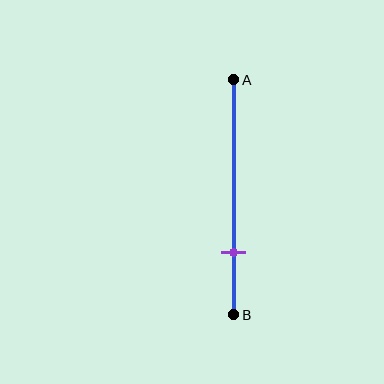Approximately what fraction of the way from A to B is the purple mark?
The purple mark is approximately 75% of the way from A to B.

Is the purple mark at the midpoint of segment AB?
No, the mark is at about 75% from A, not at the 50% midpoint.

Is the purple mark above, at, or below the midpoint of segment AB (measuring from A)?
The purple mark is below the midpoint of segment AB.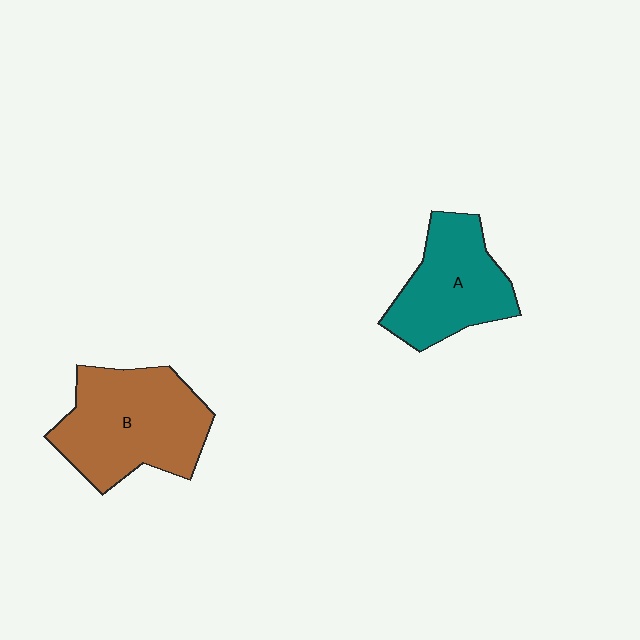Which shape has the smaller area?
Shape A (teal).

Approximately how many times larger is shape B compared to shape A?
Approximately 1.3 times.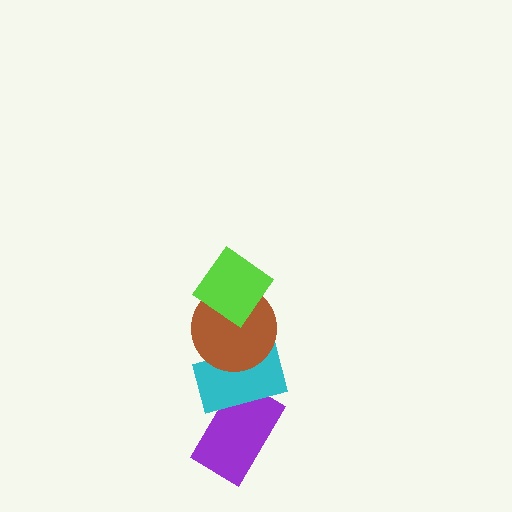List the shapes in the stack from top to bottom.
From top to bottom: the lime diamond, the brown circle, the cyan rectangle, the purple rectangle.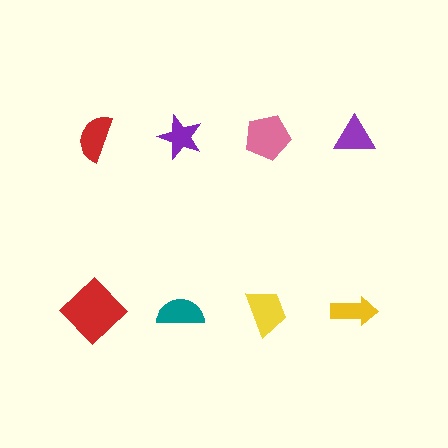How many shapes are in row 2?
4 shapes.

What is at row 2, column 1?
A red diamond.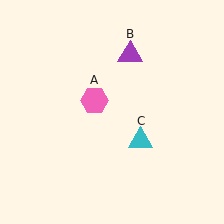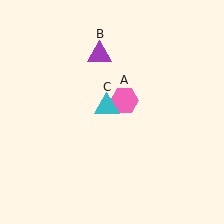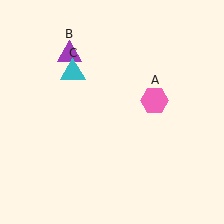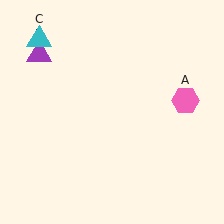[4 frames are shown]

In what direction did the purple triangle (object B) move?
The purple triangle (object B) moved left.